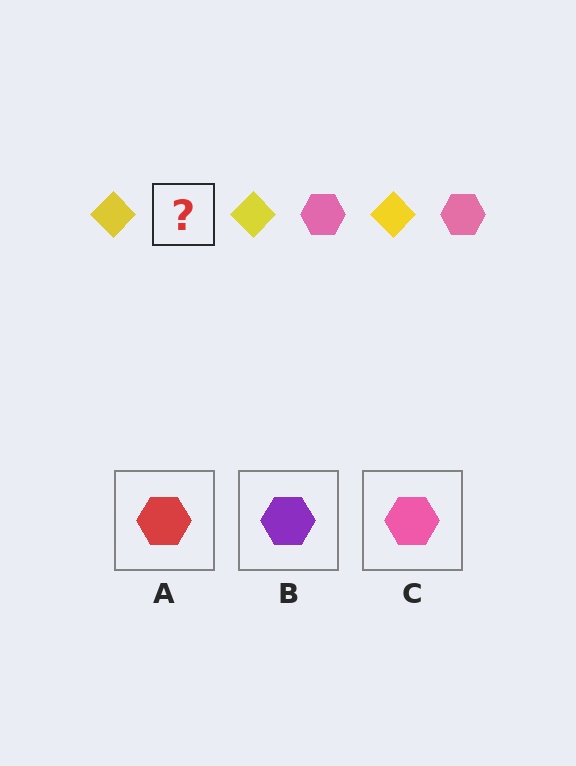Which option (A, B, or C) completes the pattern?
C.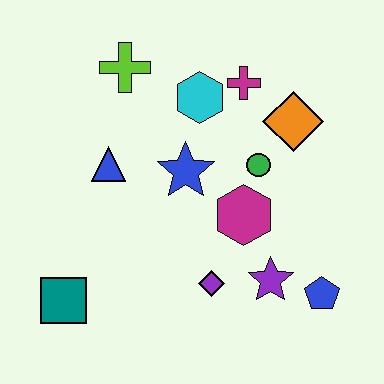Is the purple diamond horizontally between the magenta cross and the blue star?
Yes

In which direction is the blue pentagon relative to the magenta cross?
The blue pentagon is below the magenta cross.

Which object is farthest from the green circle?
The teal square is farthest from the green circle.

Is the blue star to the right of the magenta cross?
No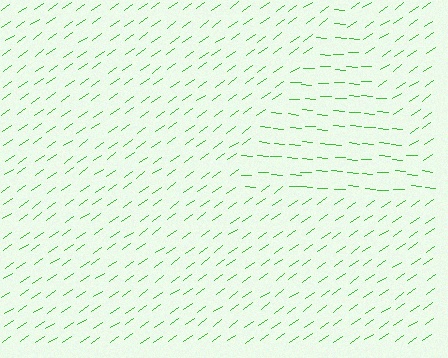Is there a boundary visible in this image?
Yes, there is a texture boundary formed by a change in line orientation.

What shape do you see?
I see a triangle.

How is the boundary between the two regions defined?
The boundary is defined purely by a change in line orientation (approximately 39 degrees difference). All lines are the same color and thickness.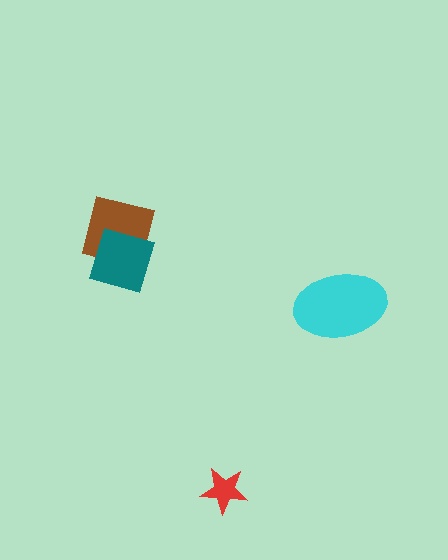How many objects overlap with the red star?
0 objects overlap with the red star.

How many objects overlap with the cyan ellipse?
0 objects overlap with the cyan ellipse.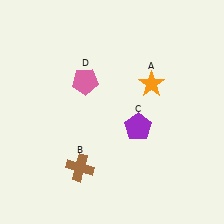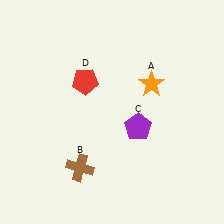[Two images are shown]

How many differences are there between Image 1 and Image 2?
There is 1 difference between the two images.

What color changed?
The pentagon (D) changed from pink in Image 1 to red in Image 2.